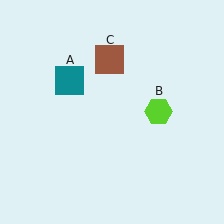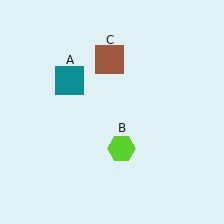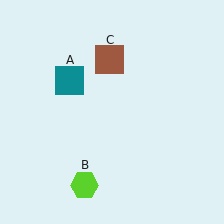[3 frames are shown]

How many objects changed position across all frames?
1 object changed position: lime hexagon (object B).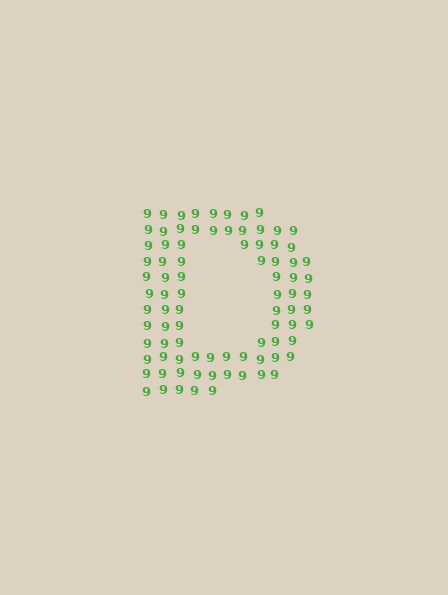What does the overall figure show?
The overall figure shows the letter D.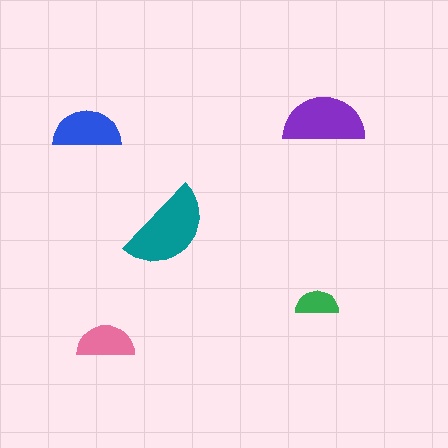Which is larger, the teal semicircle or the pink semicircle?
The teal one.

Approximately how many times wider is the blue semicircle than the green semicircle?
About 1.5 times wider.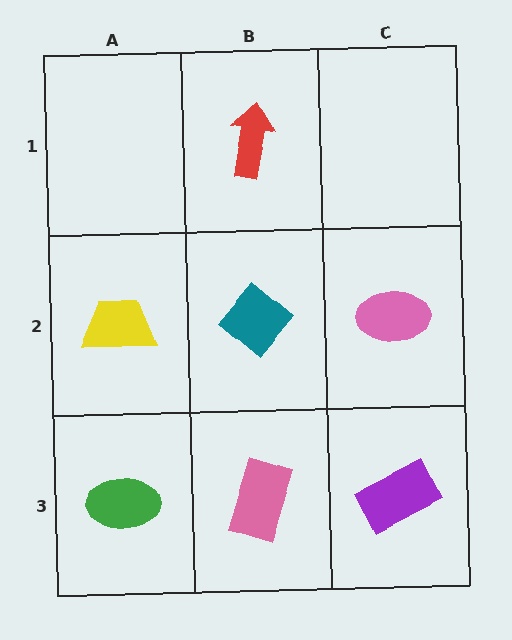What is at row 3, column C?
A purple rectangle.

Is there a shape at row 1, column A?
No, that cell is empty.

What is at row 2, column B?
A teal diamond.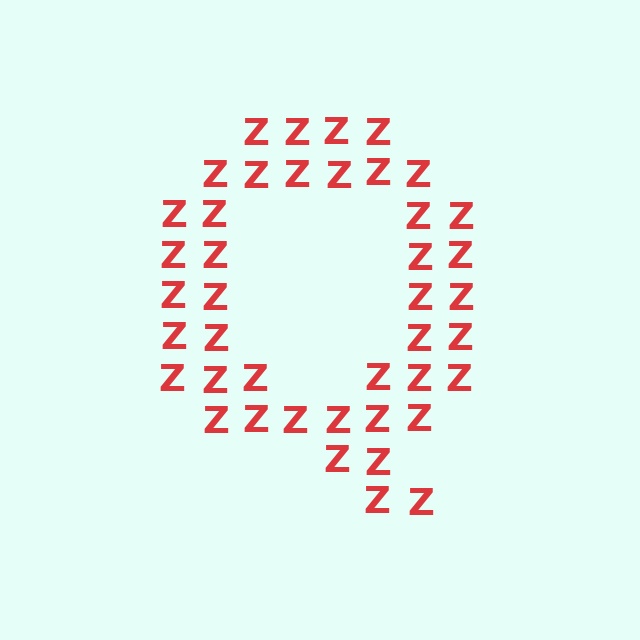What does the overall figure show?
The overall figure shows the letter Q.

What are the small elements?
The small elements are letter Z's.